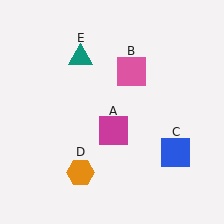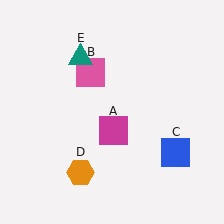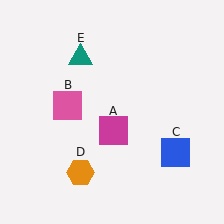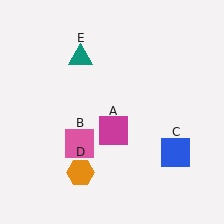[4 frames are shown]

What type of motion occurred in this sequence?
The pink square (object B) rotated counterclockwise around the center of the scene.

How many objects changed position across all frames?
1 object changed position: pink square (object B).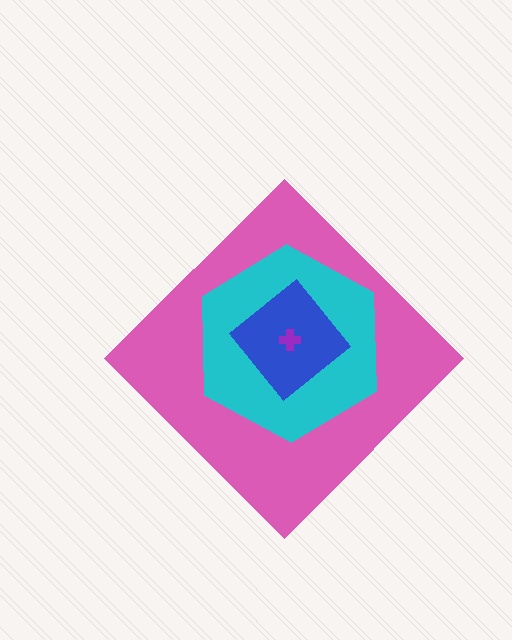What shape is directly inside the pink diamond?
The cyan hexagon.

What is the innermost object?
The purple cross.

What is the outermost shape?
The pink diamond.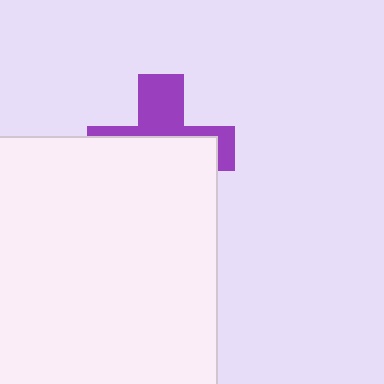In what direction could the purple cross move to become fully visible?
The purple cross could move up. That would shift it out from behind the white square entirely.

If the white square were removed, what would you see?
You would see the complete purple cross.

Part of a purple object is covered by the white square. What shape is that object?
It is a cross.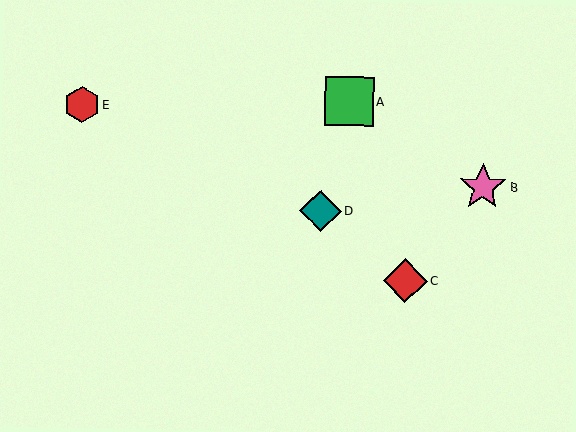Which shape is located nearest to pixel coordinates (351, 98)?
The green square (labeled A) at (349, 101) is nearest to that location.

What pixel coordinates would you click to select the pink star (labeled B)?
Click at (483, 187) to select the pink star B.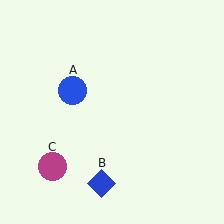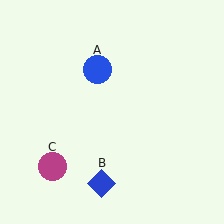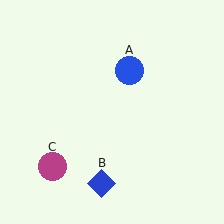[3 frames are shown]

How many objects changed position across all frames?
1 object changed position: blue circle (object A).